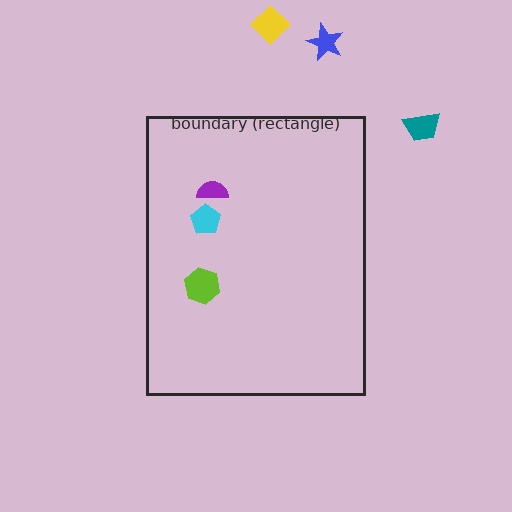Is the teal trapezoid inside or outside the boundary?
Outside.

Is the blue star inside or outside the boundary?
Outside.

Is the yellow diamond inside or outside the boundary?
Outside.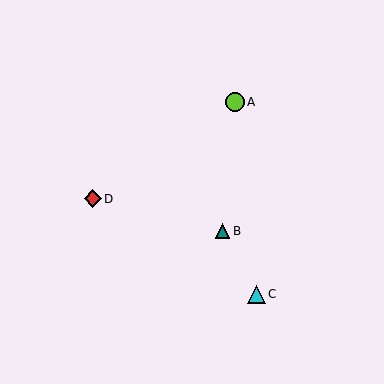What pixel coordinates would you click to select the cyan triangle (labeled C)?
Click at (256, 294) to select the cyan triangle C.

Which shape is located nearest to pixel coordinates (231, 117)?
The lime circle (labeled A) at (235, 102) is nearest to that location.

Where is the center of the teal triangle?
The center of the teal triangle is at (222, 231).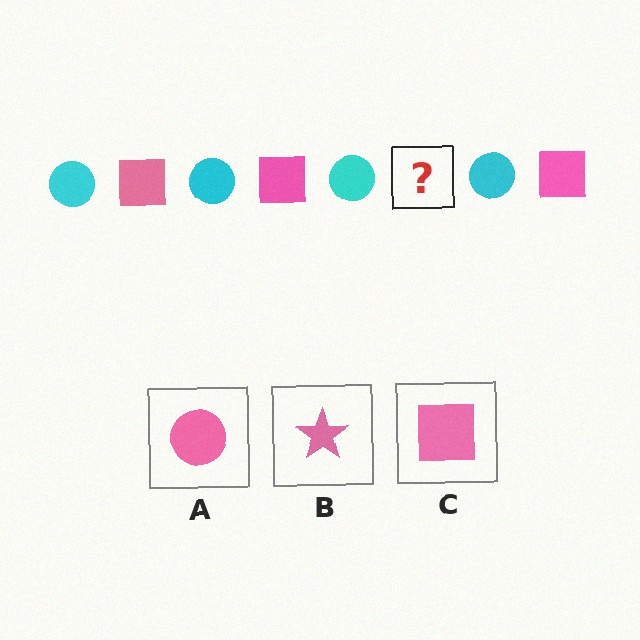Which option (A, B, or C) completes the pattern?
C.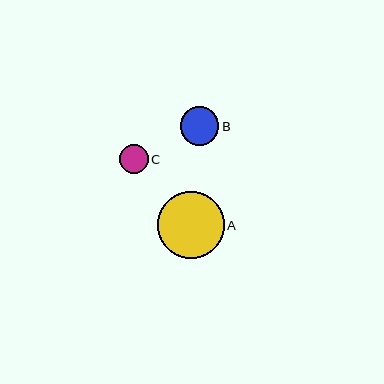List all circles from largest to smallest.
From largest to smallest: A, B, C.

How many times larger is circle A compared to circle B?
Circle A is approximately 1.7 times the size of circle B.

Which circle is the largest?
Circle A is the largest with a size of approximately 67 pixels.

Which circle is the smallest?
Circle C is the smallest with a size of approximately 29 pixels.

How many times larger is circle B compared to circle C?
Circle B is approximately 1.3 times the size of circle C.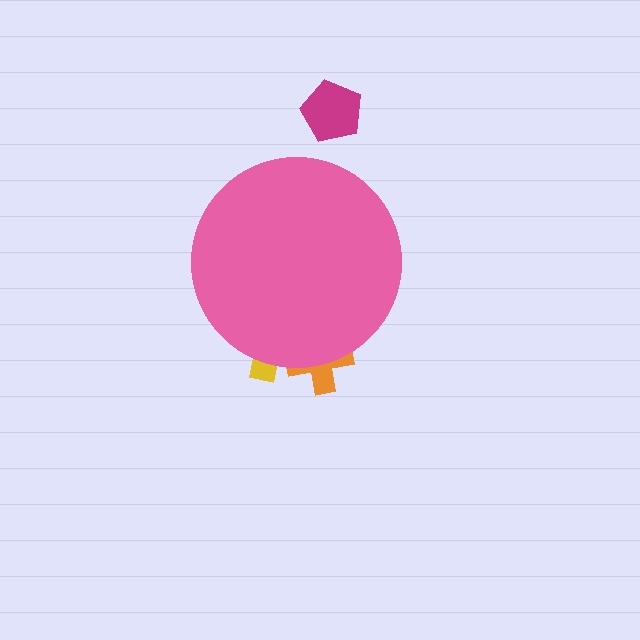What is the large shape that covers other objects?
A pink circle.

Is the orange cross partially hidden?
Yes, the orange cross is partially hidden behind the pink circle.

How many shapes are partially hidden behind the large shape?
2 shapes are partially hidden.